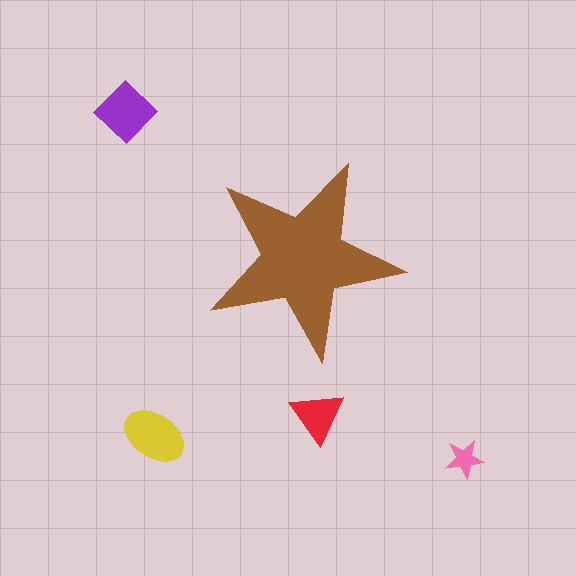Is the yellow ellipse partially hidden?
No, the yellow ellipse is fully visible.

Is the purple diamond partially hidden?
No, the purple diamond is fully visible.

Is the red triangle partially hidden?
No, the red triangle is fully visible.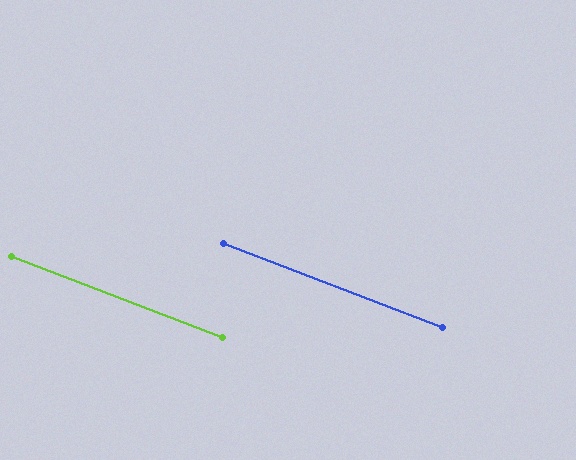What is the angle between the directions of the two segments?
Approximately 0 degrees.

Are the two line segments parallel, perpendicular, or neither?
Parallel — their directions differ by only 0.2°.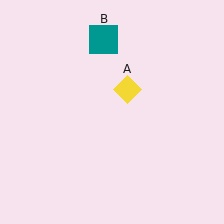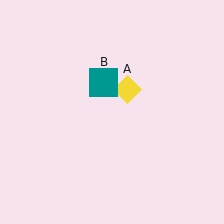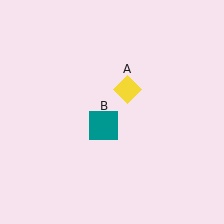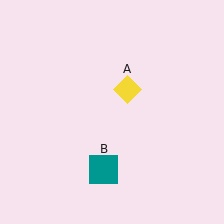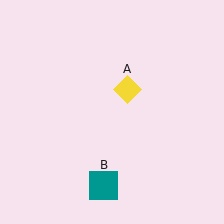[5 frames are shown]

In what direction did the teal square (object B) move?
The teal square (object B) moved down.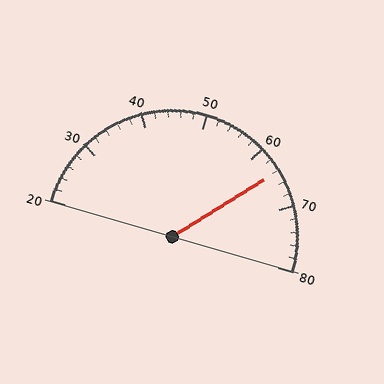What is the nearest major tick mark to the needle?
The nearest major tick mark is 60.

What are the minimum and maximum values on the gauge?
The gauge ranges from 20 to 80.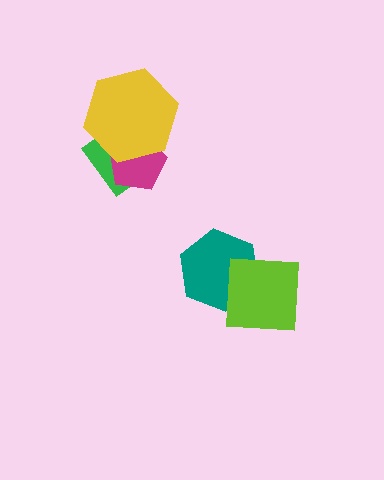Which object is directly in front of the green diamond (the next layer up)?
The magenta pentagon is directly in front of the green diamond.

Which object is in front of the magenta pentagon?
The yellow hexagon is in front of the magenta pentagon.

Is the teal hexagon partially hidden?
Yes, it is partially covered by another shape.